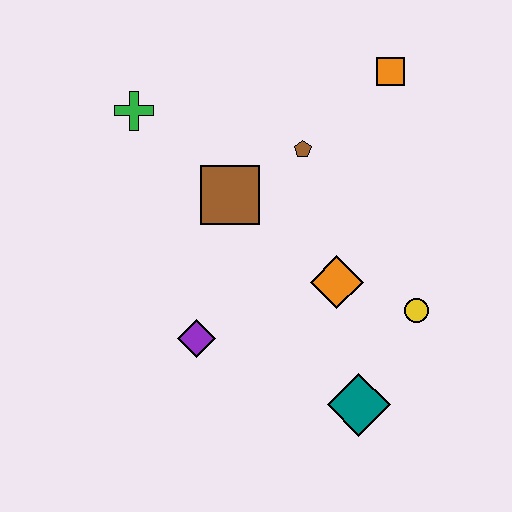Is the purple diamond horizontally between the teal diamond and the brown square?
No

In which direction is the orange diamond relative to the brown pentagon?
The orange diamond is below the brown pentagon.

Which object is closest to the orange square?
The brown pentagon is closest to the orange square.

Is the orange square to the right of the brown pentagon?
Yes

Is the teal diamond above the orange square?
No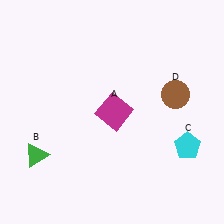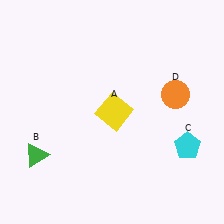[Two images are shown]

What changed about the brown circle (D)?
In Image 1, D is brown. In Image 2, it changed to orange.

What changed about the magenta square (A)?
In Image 1, A is magenta. In Image 2, it changed to yellow.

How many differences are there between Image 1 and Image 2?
There are 2 differences between the two images.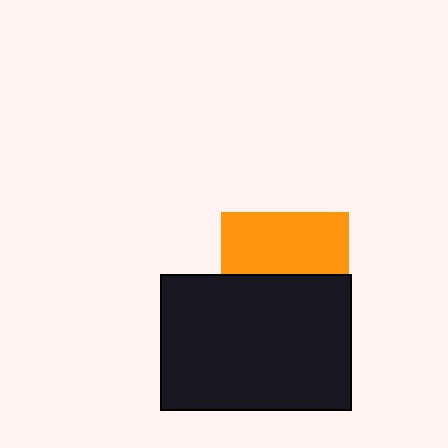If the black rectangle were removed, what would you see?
You would see the complete orange square.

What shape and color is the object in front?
The object in front is a black rectangle.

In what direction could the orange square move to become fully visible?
The orange square could move up. That would shift it out from behind the black rectangle entirely.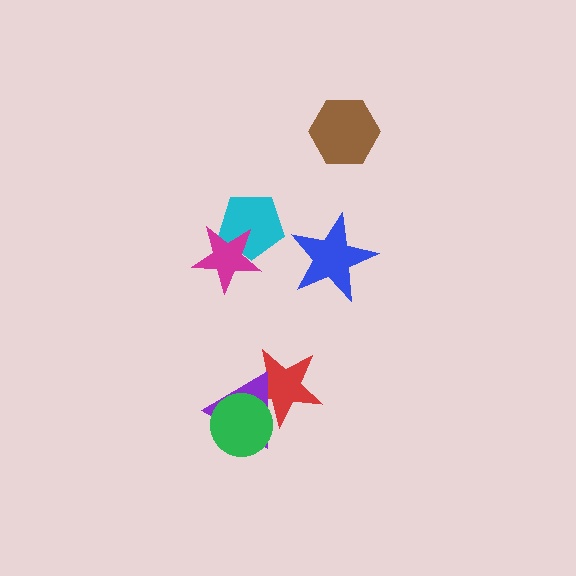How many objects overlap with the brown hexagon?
0 objects overlap with the brown hexagon.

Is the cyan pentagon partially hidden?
Yes, it is partially covered by another shape.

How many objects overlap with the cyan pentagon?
1 object overlaps with the cyan pentagon.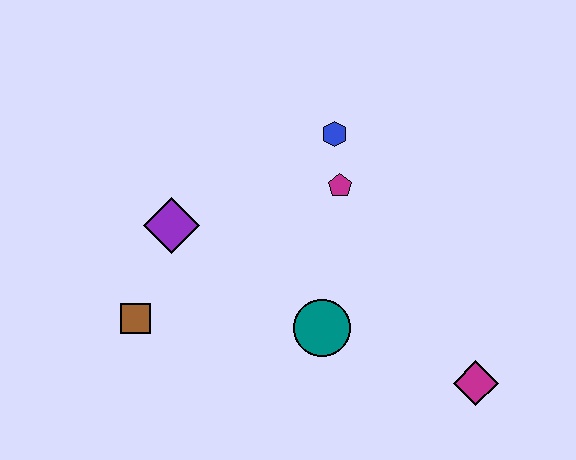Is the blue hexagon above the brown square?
Yes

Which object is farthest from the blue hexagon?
The magenta diamond is farthest from the blue hexagon.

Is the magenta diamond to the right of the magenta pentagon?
Yes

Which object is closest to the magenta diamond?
The teal circle is closest to the magenta diamond.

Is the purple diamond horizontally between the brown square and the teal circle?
Yes